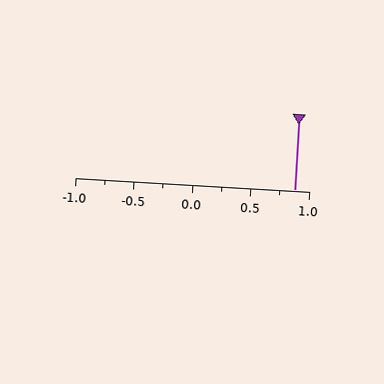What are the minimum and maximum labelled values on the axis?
The axis runs from -1.0 to 1.0.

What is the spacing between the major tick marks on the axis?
The major ticks are spaced 0.5 apart.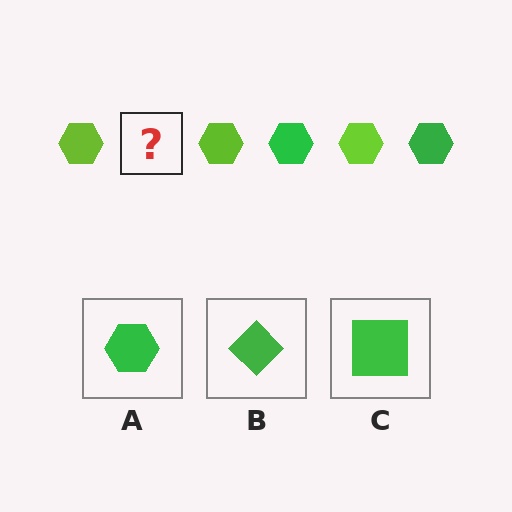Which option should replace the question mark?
Option A.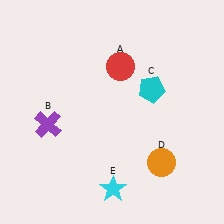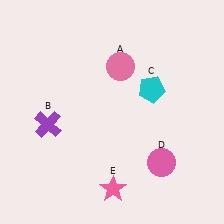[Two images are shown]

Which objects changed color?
A changed from red to pink. D changed from orange to pink. E changed from cyan to pink.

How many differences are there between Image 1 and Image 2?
There are 3 differences between the two images.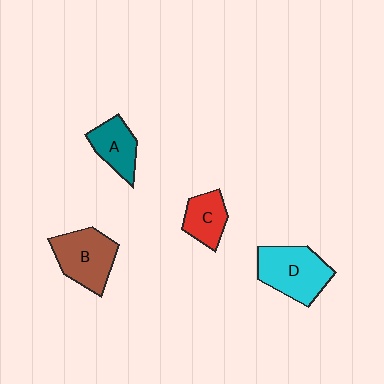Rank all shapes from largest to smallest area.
From largest to smallest: D (cyan), B (brown), A (teal), C (red).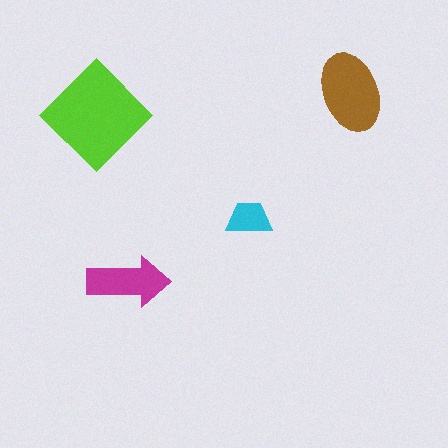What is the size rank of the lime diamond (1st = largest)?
1st.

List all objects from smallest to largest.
The cyan trapezoid, the magenta arrow, the brown ellipse, the lime diamond.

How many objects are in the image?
There are 4 objects in the image.